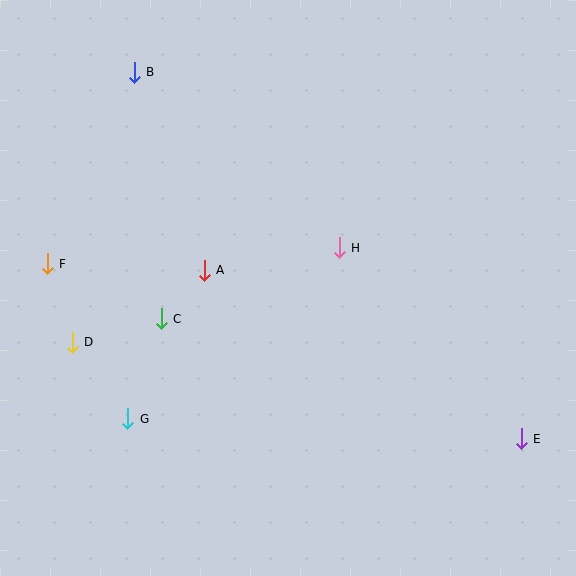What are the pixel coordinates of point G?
Point G is at (128, 419).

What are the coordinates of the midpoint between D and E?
The midpoint between D and E is at (297, 391).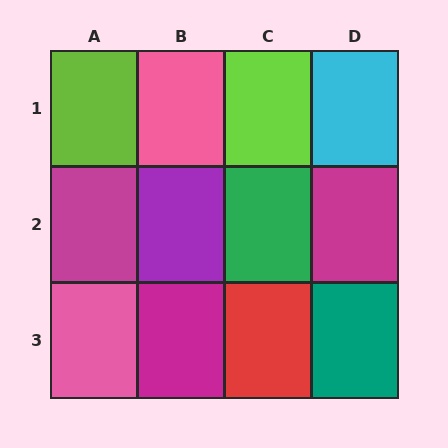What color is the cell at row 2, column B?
Purple.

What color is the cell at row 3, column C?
Red.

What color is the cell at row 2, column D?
Magenta.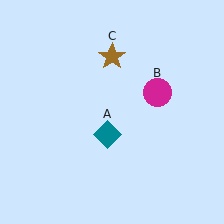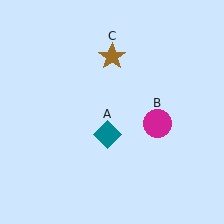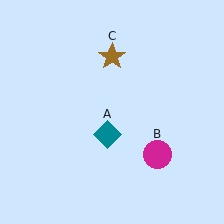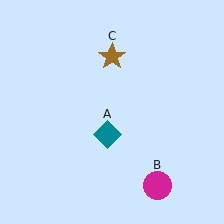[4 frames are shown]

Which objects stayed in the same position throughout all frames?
Teal diamond (object A) and brown star (object C) remained stationary.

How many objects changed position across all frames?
1 object changed position: magenta circle (object B).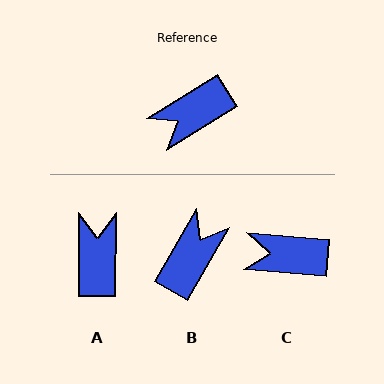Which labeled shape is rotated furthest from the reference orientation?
B, about 152 degrees away.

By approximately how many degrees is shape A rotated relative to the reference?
Approximately 122 degrees clockwise.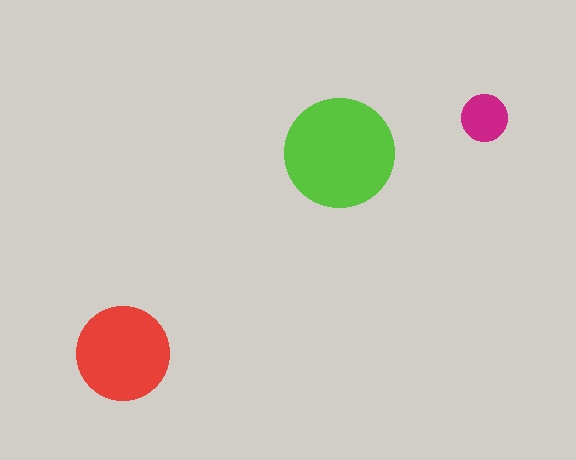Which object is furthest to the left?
The red circle is leftmost.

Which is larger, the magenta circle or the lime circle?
The lime one.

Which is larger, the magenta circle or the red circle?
The red one.